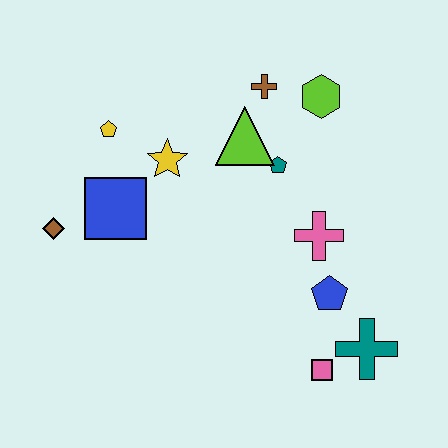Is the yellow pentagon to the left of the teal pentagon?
Yes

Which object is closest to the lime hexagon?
The brown cross is closest to the lime hexagon.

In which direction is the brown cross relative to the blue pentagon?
The brown cross is above the blue pentagon.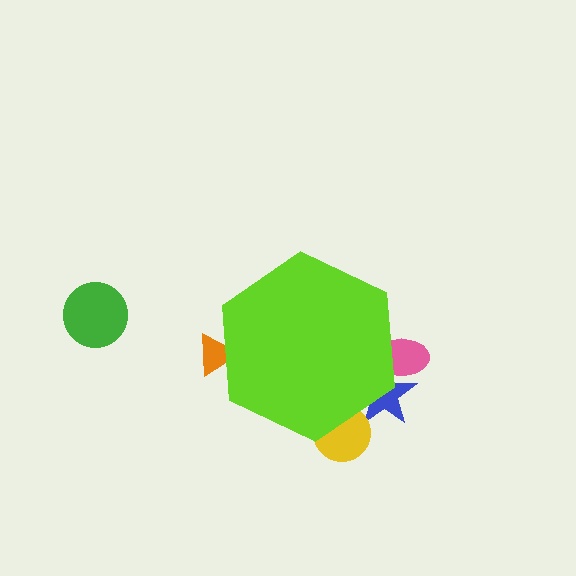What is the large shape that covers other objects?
A lime hexagon.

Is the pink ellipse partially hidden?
Yes, the pink ellipse is partially hidden behind the lime hexagon.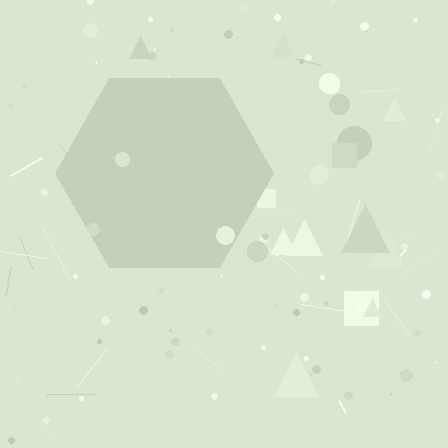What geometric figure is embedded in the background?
A hexagon is embedded in the background.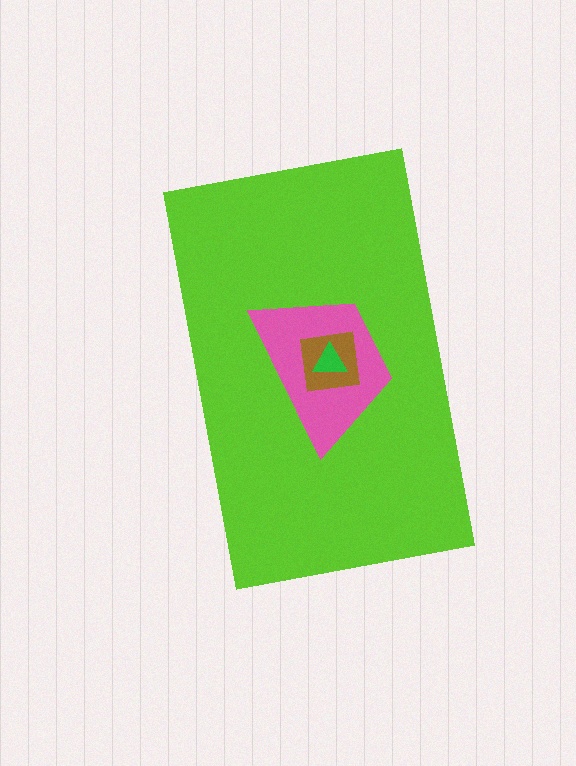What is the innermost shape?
The green triangle.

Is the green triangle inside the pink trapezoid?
Yes.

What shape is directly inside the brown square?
The green triangle.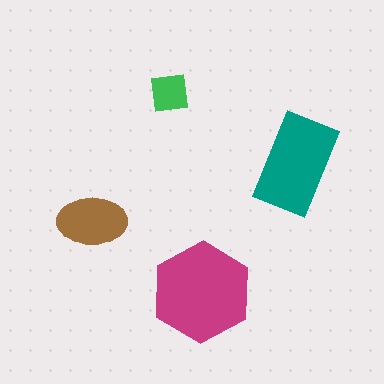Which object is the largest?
The magenta hexagon.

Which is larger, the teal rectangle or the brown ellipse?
The teal rectangle.